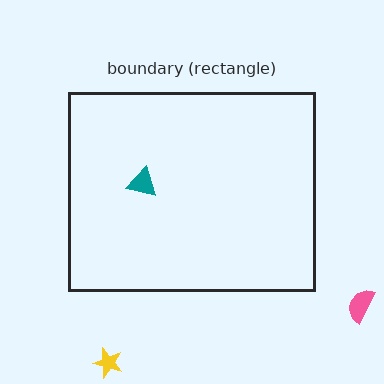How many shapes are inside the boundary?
1 inside, 2 outside.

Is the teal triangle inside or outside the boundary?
Inside.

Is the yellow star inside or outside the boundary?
Outside.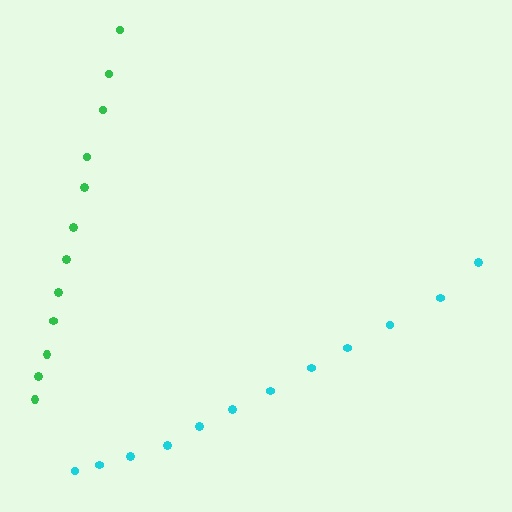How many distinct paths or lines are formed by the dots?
There are 2 distinct paths.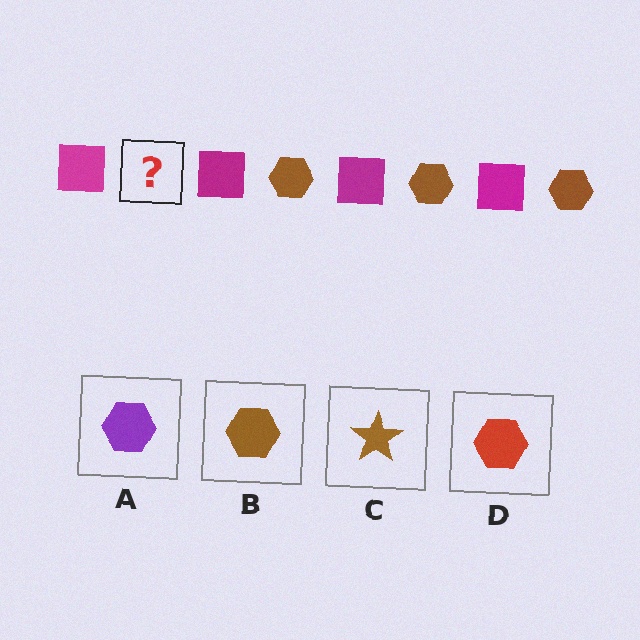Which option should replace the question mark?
Option B.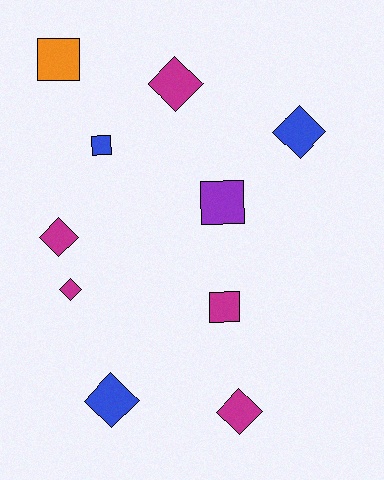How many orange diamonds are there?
There are no orange diamonds.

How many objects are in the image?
There are 10 objects.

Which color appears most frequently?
Magenta, with 5 objects.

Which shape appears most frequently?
Diamond, with 6 objects.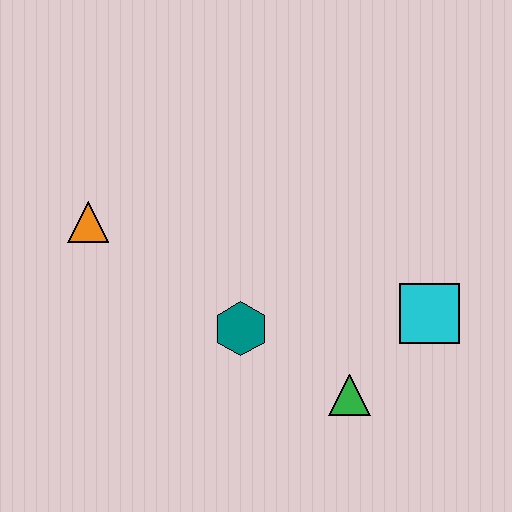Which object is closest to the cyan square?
The green triangle is closest to the cyan square.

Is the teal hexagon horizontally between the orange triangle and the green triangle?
Yes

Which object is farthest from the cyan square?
The orange triangle is farthest from the cyan square.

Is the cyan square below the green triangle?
No